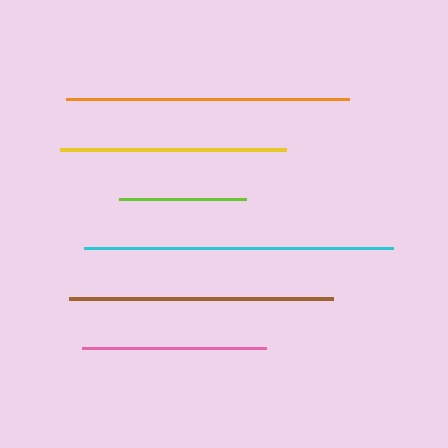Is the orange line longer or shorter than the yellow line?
The orange line is longer than the yellow line.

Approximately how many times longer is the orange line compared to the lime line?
The orange line is approximately 2.2 times the length of the lime line.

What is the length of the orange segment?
The orange segment is approximately 283 pixels long.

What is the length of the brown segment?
The brown segment is approximately 264 pixels long.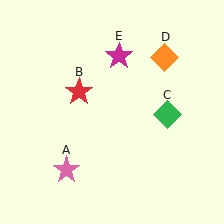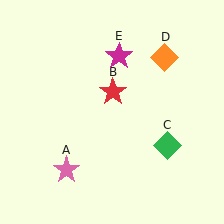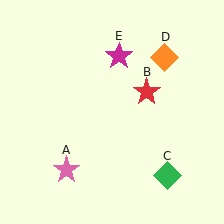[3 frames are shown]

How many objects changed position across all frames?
2 objects changed position: red star (object B), green diamond (object C).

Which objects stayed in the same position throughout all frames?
Pink star (object A) and orange diamond (object D) and magenta star (object E) remained stationary.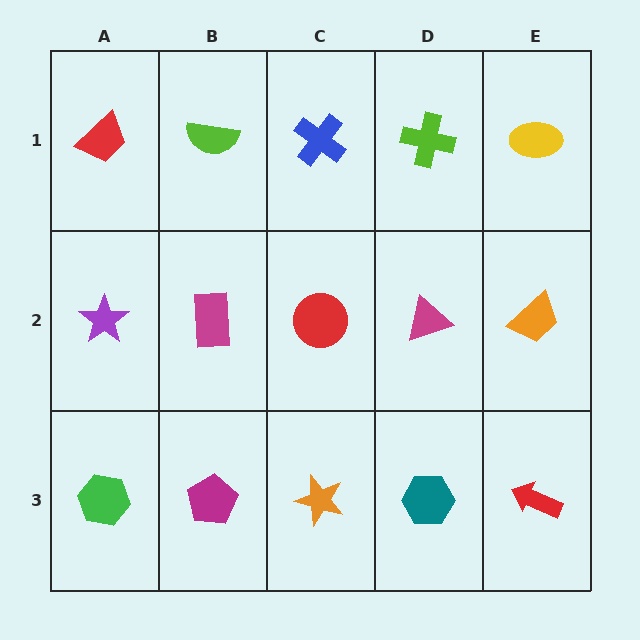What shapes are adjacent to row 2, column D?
A lime cross (row 1, column D), a teal hexagon (row 3, column D), a red circle (row 2, column C), an orange trapezoid (row 2, column E).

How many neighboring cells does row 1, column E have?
2.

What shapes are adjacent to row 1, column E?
An orange trapezoid (row 2, column E), a lime cross (row 1, column D).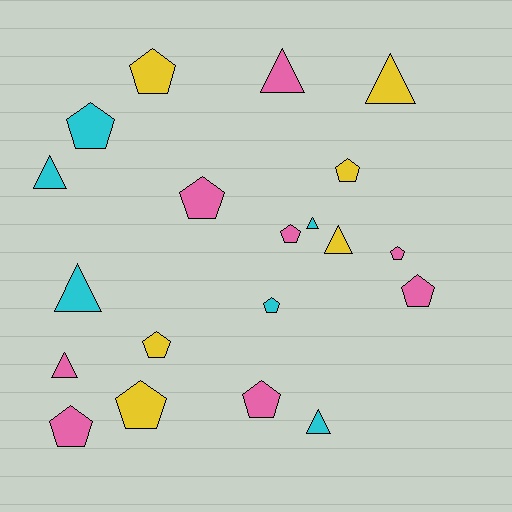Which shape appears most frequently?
Pentagon, with 12 objects.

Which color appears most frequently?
Pink, with 8 objects.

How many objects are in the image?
There are 20 objects.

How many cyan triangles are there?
There are 4 cyan triangles.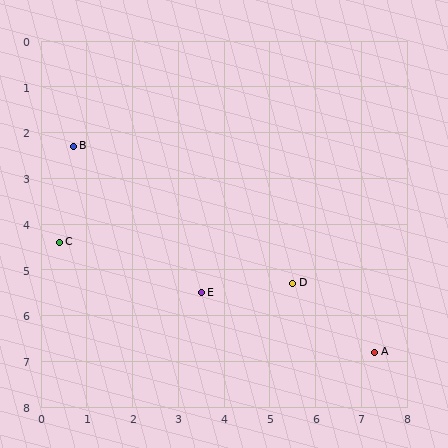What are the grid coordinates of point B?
Point B is at approximately (0.7, 2.3).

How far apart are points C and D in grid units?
Points C and D are about 5.2 grid units apart.